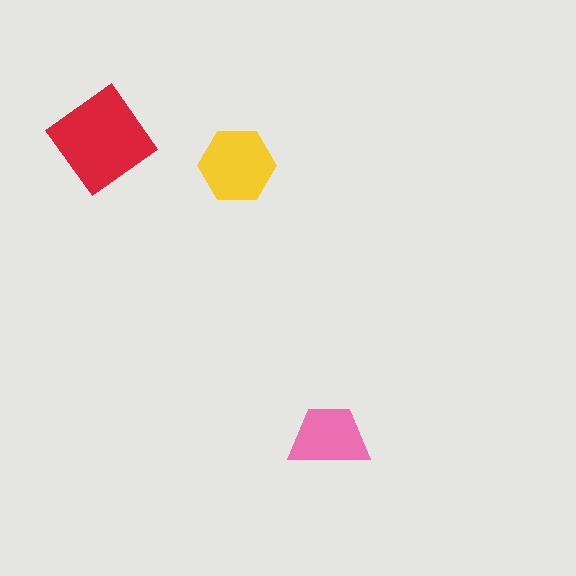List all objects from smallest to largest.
The pink trapezoid, the yellow hexagon, the red diamond.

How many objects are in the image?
There are 3 objects in the image.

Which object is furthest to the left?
The red diamond is leftmost.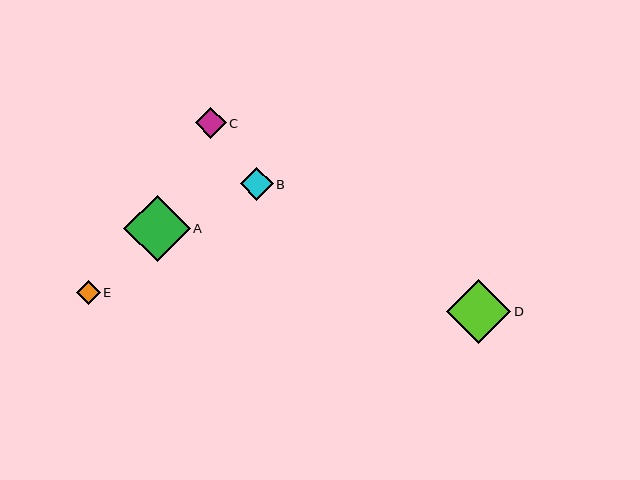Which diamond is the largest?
Diamond A is the largest with a size of approximately 67 pixels.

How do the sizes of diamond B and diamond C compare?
Diamond B and diamond C are approximately the same size.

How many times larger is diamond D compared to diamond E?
Diamond D is approximately 2.7 times the size of diamond E.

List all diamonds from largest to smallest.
From largest to smallest: A, D, B, C, E.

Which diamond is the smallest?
Diamond E is the smallest with a size of approximately 24 pixels.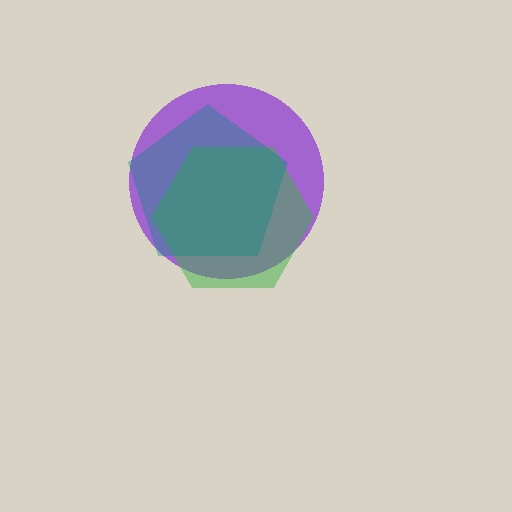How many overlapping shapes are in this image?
There are 3 overlapping shapes in the image.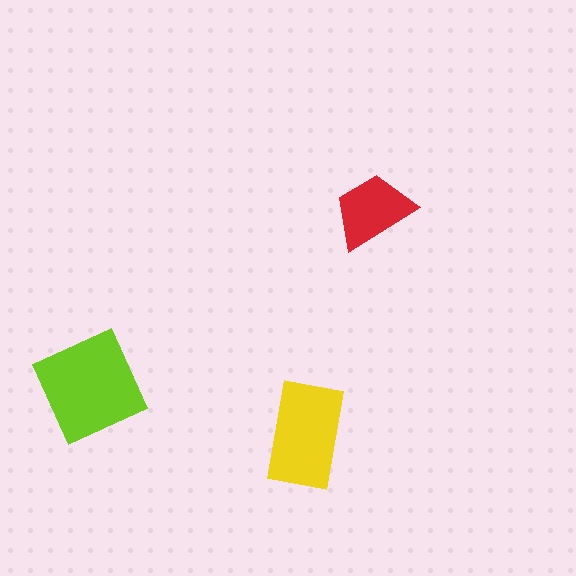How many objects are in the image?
There are 3 objects in the image.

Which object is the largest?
The lime square.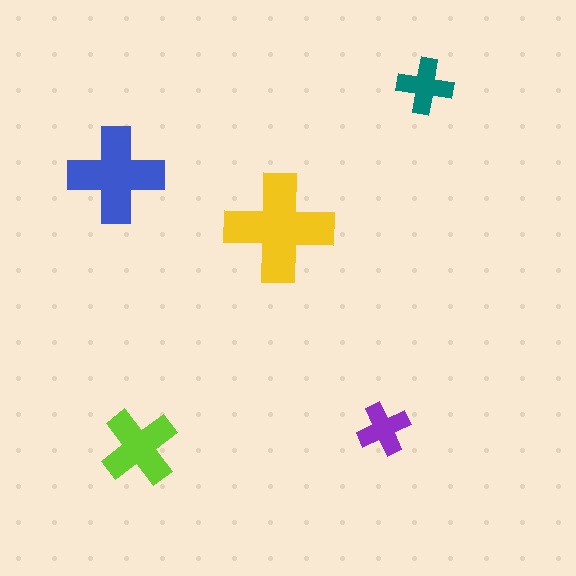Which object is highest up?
The teal cross is topmost.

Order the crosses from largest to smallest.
the yellow one, the blue one, the lime one, the teal one, the purple one.